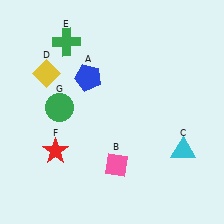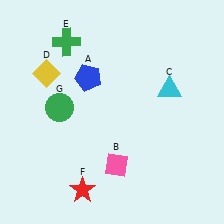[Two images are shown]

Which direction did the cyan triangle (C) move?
The cyan triangle (C) moved up.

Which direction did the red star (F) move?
The red star (F) moved down.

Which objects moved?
The objects that moved are: the cyan triangle (C), the red star (F).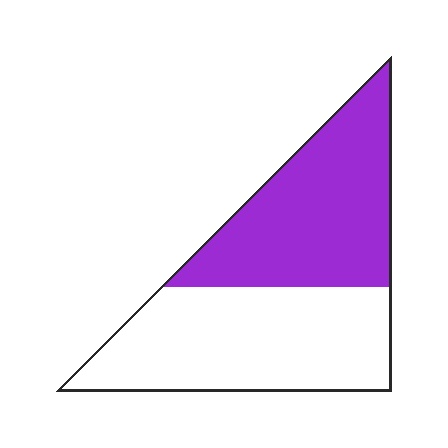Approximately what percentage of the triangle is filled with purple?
Approximately 45%.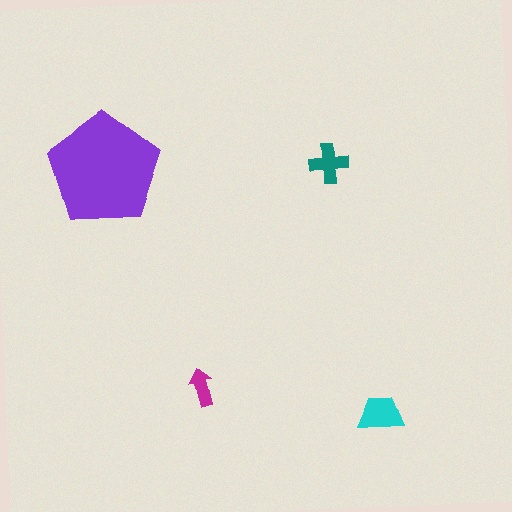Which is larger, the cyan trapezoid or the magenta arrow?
The cyan trapezoid.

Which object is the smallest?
The magenta arrow.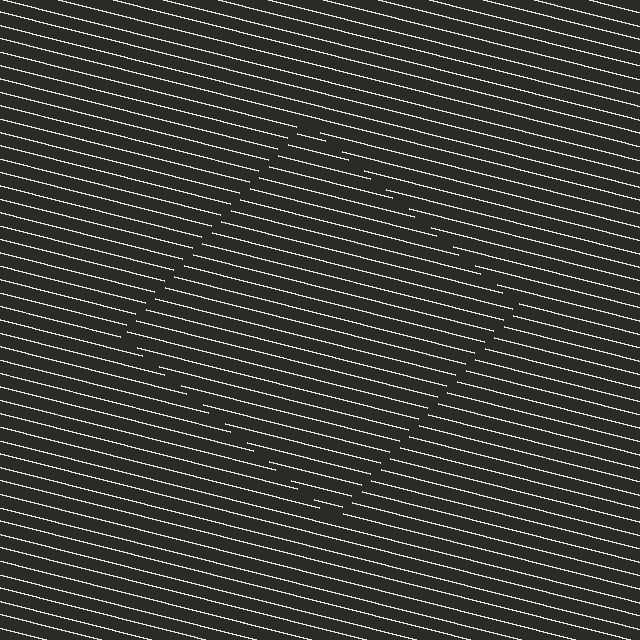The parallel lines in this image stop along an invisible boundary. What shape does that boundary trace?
An illusory square. The interior of the shape contains the same grating, shifted by half a period — the contour is defined by the phase discontinuity where line-ends from the inner and outer gratings abut.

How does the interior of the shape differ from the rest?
The interior of the shape contains the same grating, shifted by half a period — the contour is defined by the phase discontinuity where line-ends from the inner and outer gratings abut.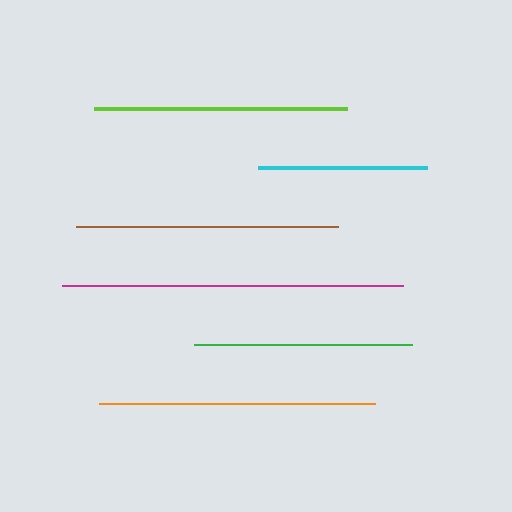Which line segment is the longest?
The magenta line is the longest at approximately 342 pixels.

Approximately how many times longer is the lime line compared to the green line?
The lime line is approximately 1.2 times the length of the green line.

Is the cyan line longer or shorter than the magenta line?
The magenta line is longer than the cyan line.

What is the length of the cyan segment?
The cyan segment is approximately 169 pixels long.